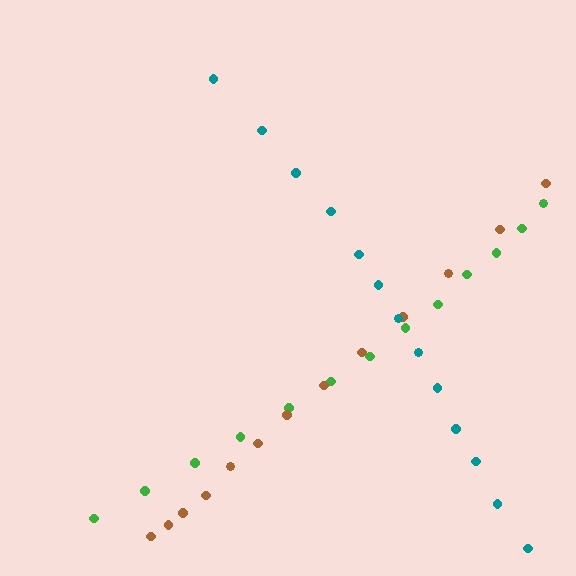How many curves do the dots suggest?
There are 3 distinct paths.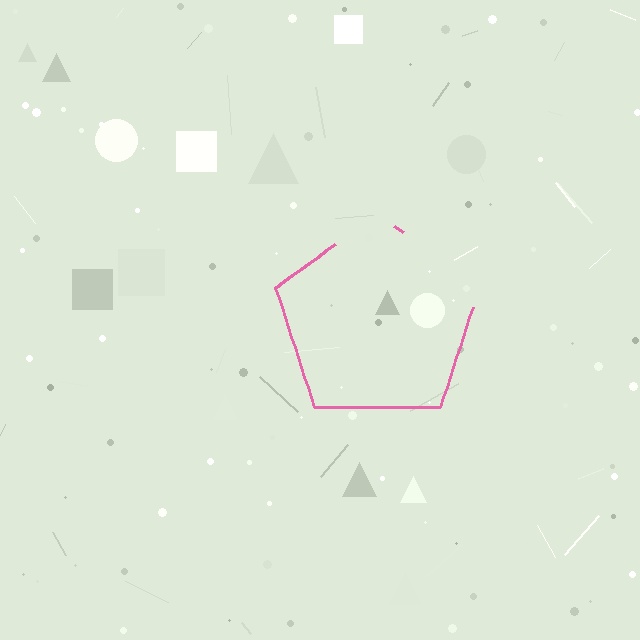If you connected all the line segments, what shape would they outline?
They would outline a pentagon.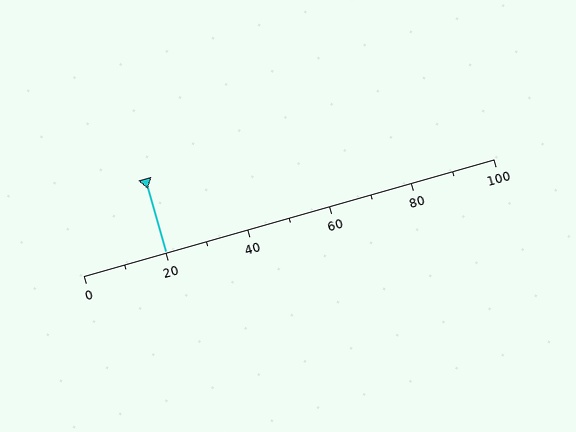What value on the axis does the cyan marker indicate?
The marker indicates approximately 20.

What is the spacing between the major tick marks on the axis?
The major ticks are spaced 20 apart.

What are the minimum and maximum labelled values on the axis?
The axis runs from 0 to 100.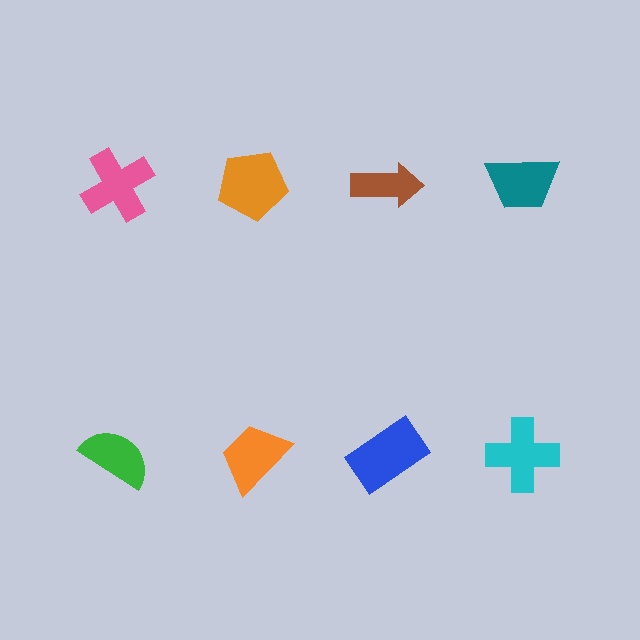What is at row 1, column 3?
A brown arrow.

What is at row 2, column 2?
An orange trapezoid.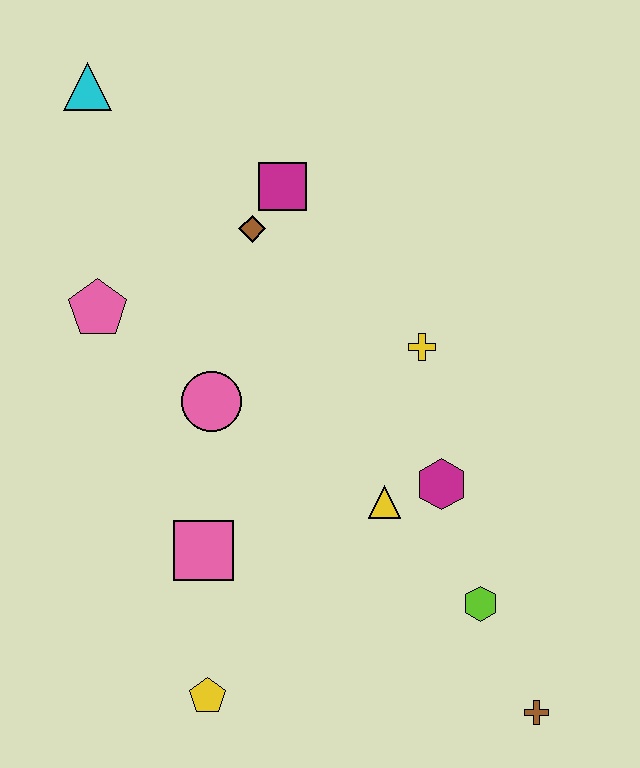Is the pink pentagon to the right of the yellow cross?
No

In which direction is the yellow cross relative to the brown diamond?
The yellow cross is to the right of the brown diamond.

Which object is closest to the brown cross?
The lime hexagon is closest to the brown cross.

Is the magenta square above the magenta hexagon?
Yes